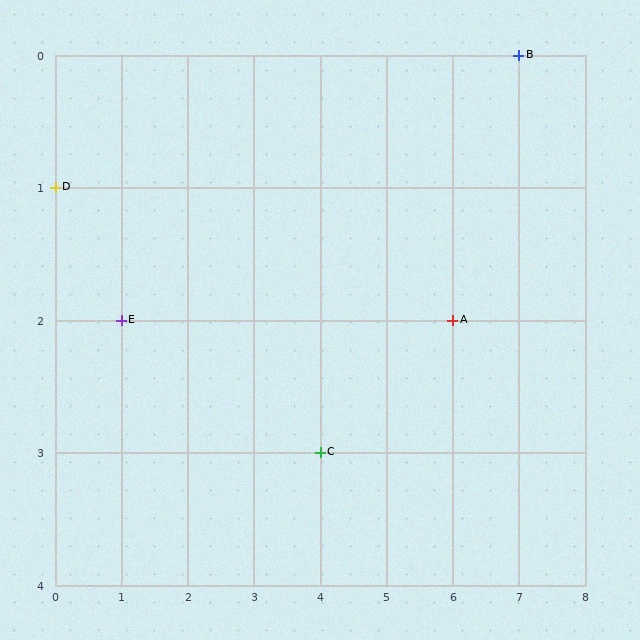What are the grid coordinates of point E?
Point E is at grid coordinates (1, 2).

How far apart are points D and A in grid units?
Points D and A are 6 columns and 1 row apart (about 6.1 grid units diagonally).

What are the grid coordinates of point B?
Point B is at grid coordinates (7, 0).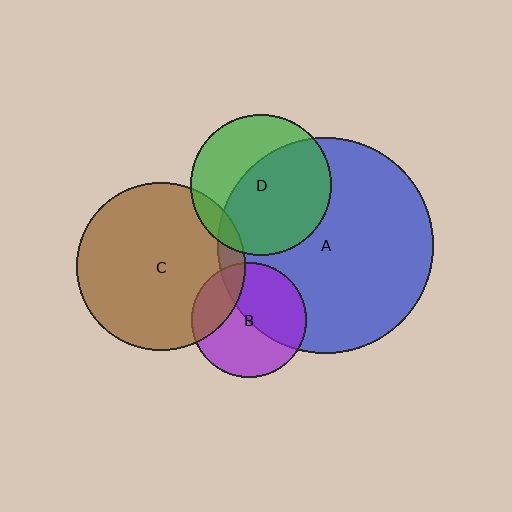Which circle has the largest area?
Circle A (blue).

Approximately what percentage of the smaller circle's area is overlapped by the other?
Approximately 60%.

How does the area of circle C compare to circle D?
Approximately 1.4 times.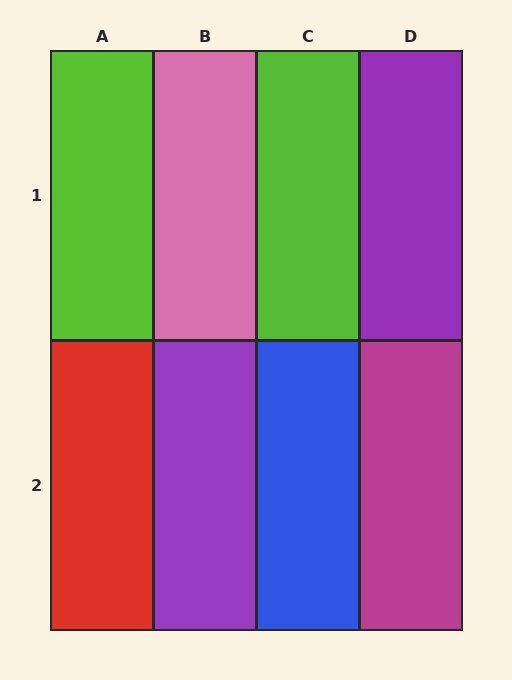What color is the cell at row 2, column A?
Red.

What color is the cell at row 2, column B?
Purple.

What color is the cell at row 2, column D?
Magenta.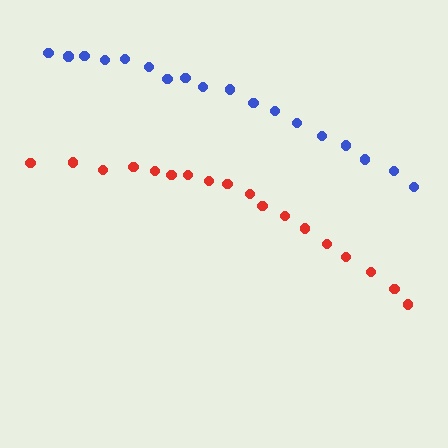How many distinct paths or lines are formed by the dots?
There are 2 distinct paths.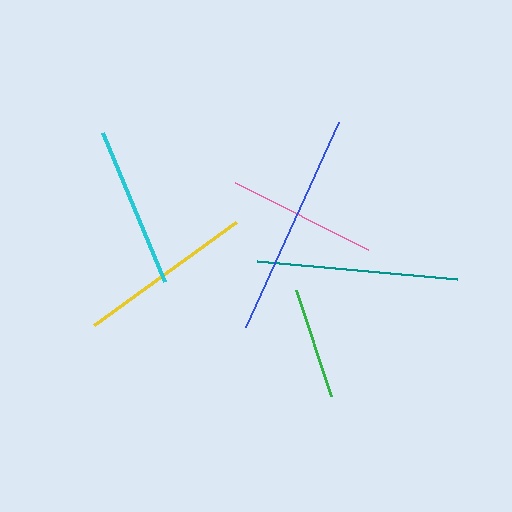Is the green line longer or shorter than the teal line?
The teal line is longer than the green line.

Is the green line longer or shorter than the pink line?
The pink line is longer than the green line.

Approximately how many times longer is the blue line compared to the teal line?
The blue line is approximately 1.1 times the length of the teal line.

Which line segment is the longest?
The blue line is the longest at approximately 225 pixels.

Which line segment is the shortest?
The green line is the shortest at approximately 111 pixels.